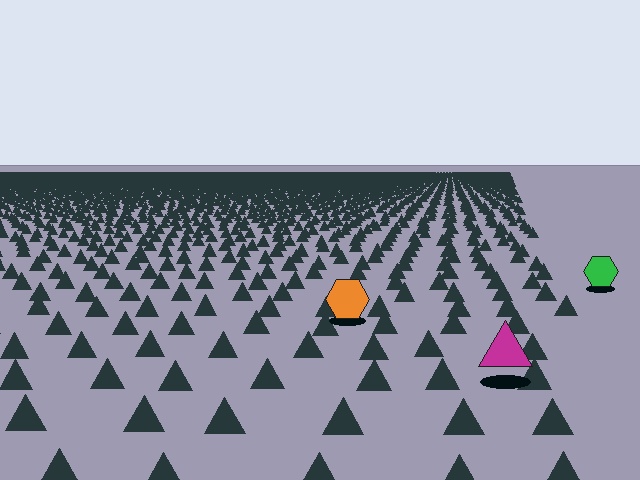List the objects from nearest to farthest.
From nearest to farthest: the magenta triangle, the orange hexagon, the green hexagon.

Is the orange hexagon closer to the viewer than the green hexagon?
Yes. The orange hexagon is closer — you can tell from the texture gradient: the ground texture is coarser near it.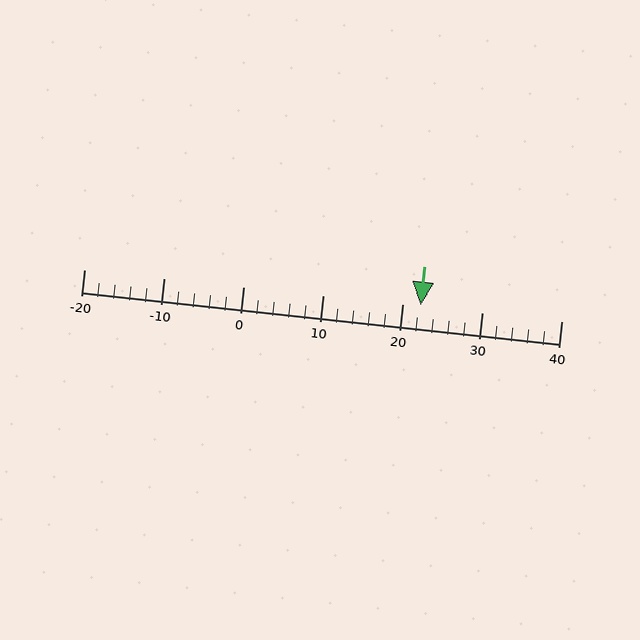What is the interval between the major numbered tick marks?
The major tick marks are spaced 10 units apart.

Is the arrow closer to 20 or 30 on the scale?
The arrow is closer to 20.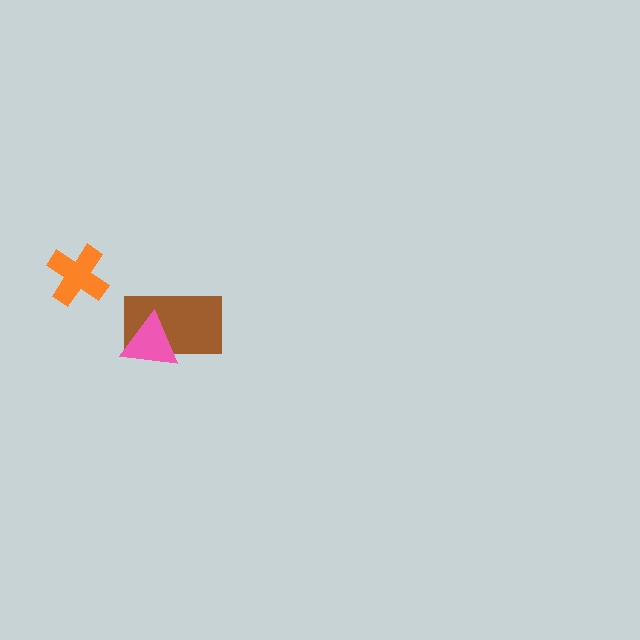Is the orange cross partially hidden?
No, no other shape covers it.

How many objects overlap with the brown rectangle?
1 object overlaps with the brown rectangle.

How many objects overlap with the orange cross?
0 objects overlap with the orange cross.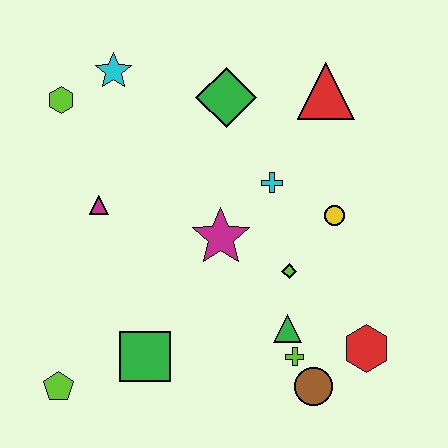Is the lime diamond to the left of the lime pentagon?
No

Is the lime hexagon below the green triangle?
No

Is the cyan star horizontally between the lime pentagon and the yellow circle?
Yes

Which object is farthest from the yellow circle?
The lime pentagon is farthest from the yellow circle.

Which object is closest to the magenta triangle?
The lime hexagon is closest to the magenta triangle.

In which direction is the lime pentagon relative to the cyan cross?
The lime pentagon is to the left of the cyan cross.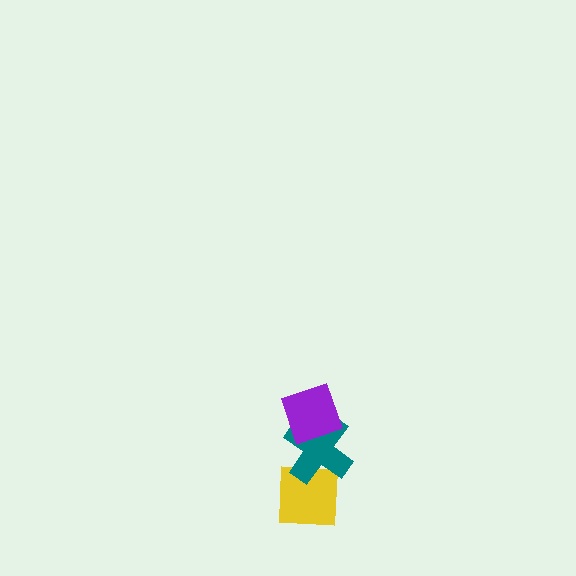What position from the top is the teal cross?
The teal cross is 2nd from the top.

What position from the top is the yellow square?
The yellow square is 3rd from the top.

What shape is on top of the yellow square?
The teal cross is on top of the yellow square.